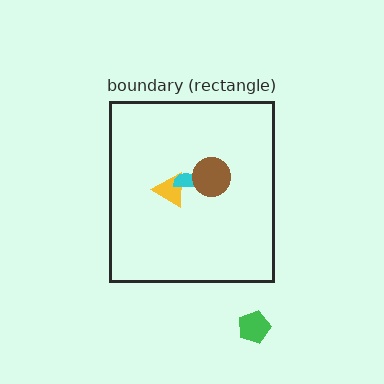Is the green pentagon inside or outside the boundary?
Outside.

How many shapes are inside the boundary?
3 inside, 1 outside.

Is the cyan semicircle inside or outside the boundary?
Inside.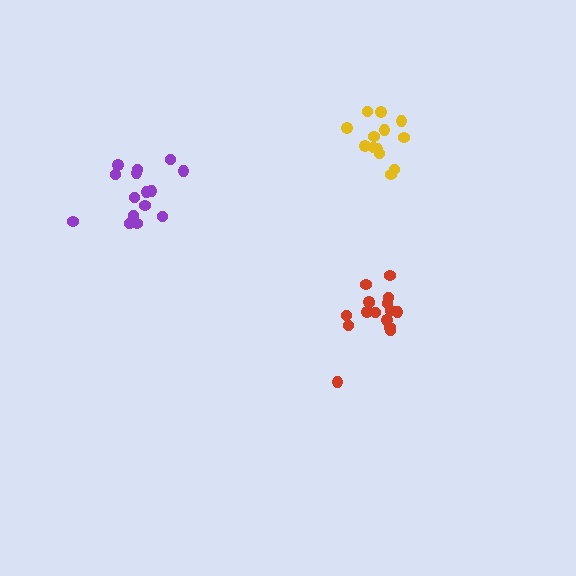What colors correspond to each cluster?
The clusters are colored: yellow, red, purple.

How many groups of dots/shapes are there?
There are 3 groups.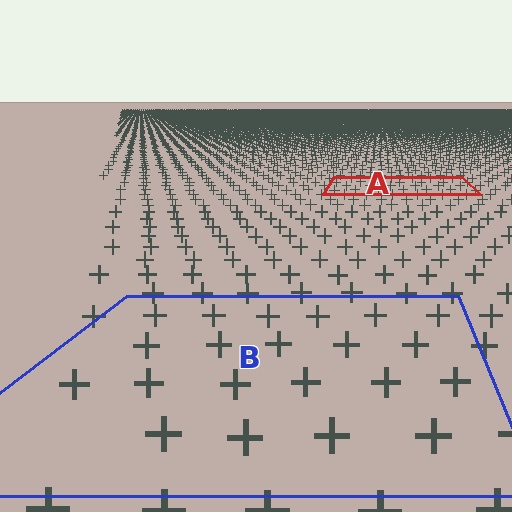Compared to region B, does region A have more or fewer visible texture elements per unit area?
Region A has more texture elements per unit area — they are packed more densely because it is farther away.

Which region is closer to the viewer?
Region B is closer. The texture elements there are larger and more spread out.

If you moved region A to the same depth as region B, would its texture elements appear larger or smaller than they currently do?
They would appear larger. At a closer depth, the same texture elements are projected at a bigger on-screen size.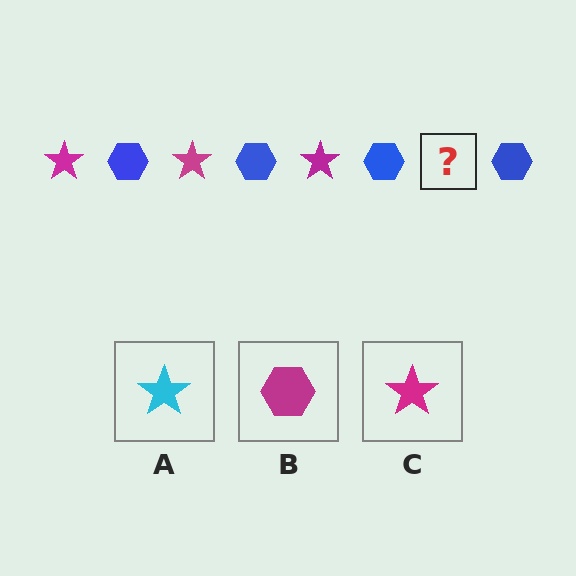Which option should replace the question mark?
Option C.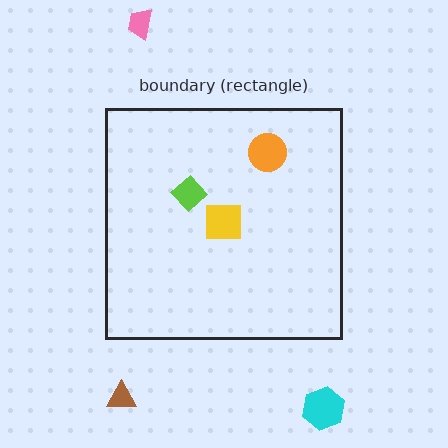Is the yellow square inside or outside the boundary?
Inside.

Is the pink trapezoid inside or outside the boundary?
Outside.